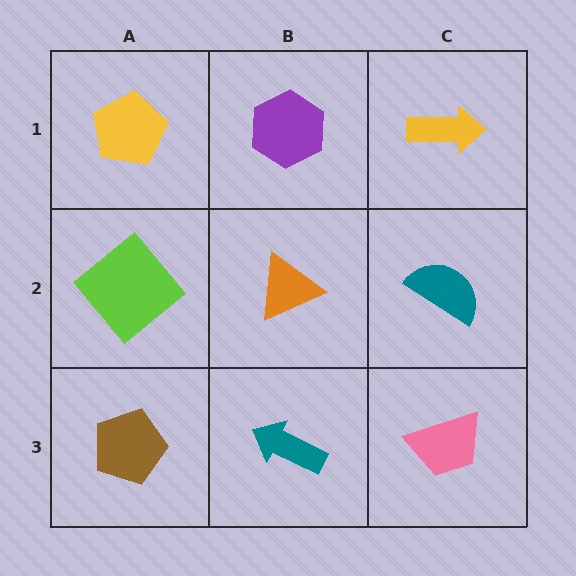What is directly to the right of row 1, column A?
A purple hexagon.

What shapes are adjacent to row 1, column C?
A teal semicircle (row 2, column C), a purple hexagon (row 1, column B).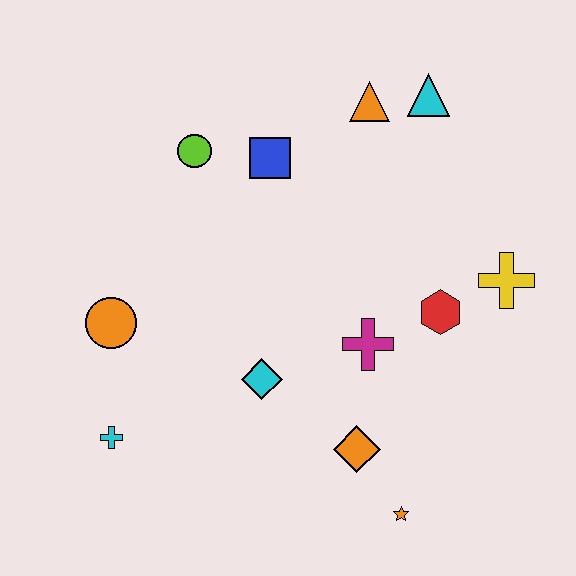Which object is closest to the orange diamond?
The orange star is closest to the orange diamond.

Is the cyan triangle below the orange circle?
No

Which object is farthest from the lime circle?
The orange star is farthest from the lime circle.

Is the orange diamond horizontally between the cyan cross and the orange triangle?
Yes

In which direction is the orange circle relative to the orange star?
The orange circle is to the left of the orange star.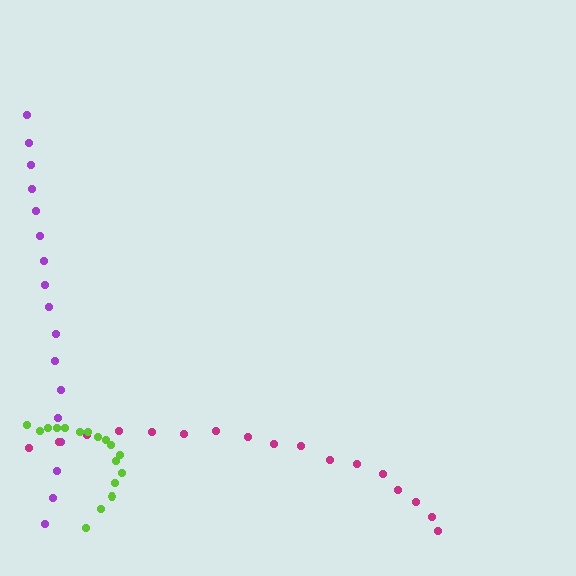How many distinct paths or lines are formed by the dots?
There are 3 distinct paths.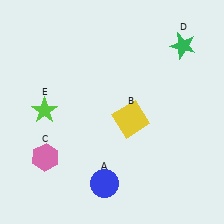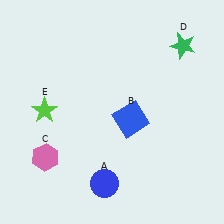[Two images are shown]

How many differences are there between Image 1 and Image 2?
There is 1 difference between the two images.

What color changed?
The square (B) changed from yellow in Image 1 to blue in Image 2.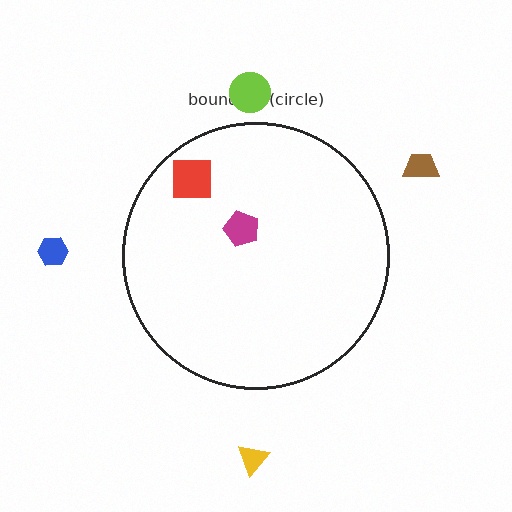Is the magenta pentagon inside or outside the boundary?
Inside.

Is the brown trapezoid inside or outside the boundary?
Outside.